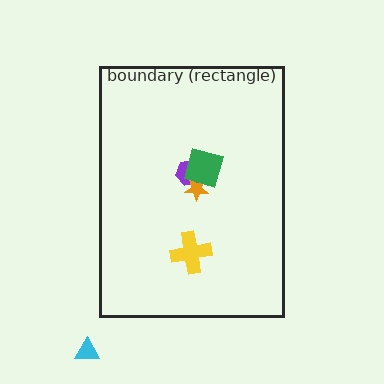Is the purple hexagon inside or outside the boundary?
Inside.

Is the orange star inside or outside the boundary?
Inside.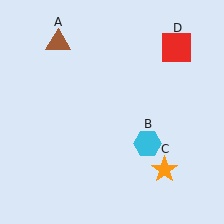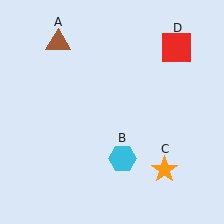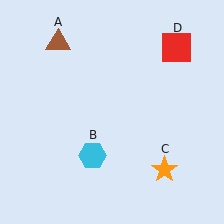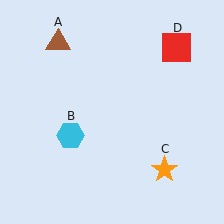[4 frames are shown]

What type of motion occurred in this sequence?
The cyan hexagon (object B) rotated clockwise around the center of the scene.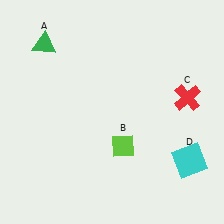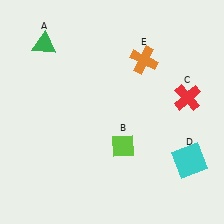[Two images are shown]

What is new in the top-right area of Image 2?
An orange cross (E) was added in the top-right area of Image 2.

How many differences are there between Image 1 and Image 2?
There is 1 difference between the two images.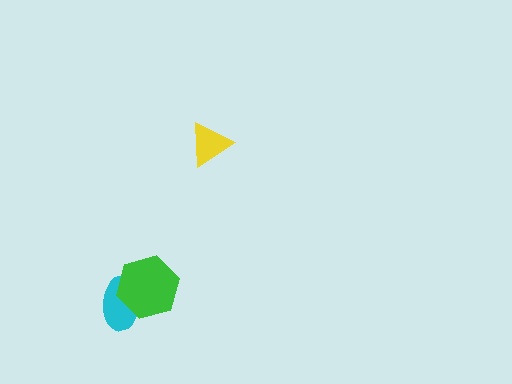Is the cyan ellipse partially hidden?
Yes, it is partially covered by another shape.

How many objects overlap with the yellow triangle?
0 objects overlap with the yellow triangle.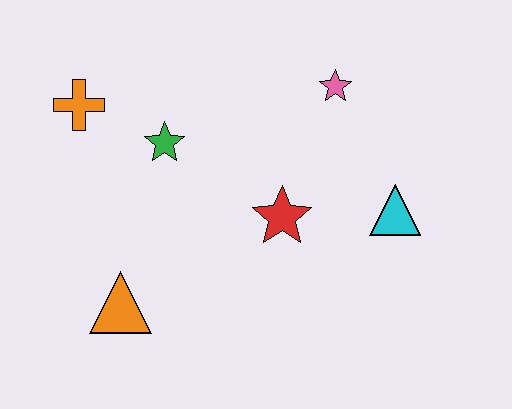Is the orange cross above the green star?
Yes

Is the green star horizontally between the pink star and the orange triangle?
Yes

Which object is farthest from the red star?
The orange cross is farthest from the red star.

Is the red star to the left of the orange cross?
No